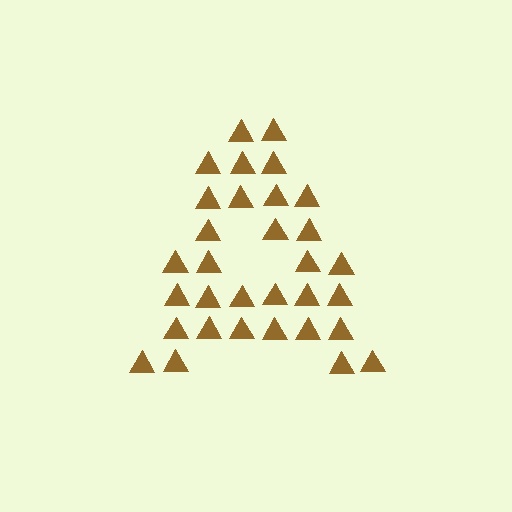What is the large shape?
The large shape is the letter A.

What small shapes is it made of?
It is made of small triangles.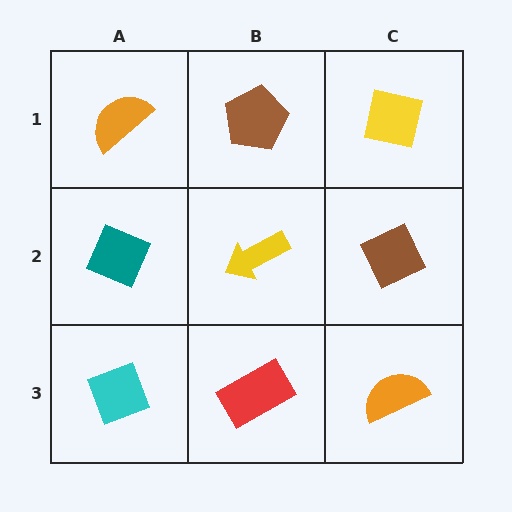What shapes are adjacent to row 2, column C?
A yellow square (row 1, column C), an orange semicircle (row 3, column C), a yellow arrow (row 2, column B).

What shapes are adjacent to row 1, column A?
A teal diamond (row 2, column A), a brown pentagon (row 1, column B).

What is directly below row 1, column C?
A brown diamond.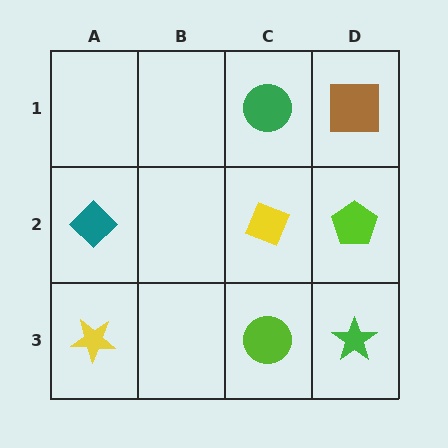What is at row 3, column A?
A yellow star.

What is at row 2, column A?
A teal diamond.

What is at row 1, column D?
A brown square.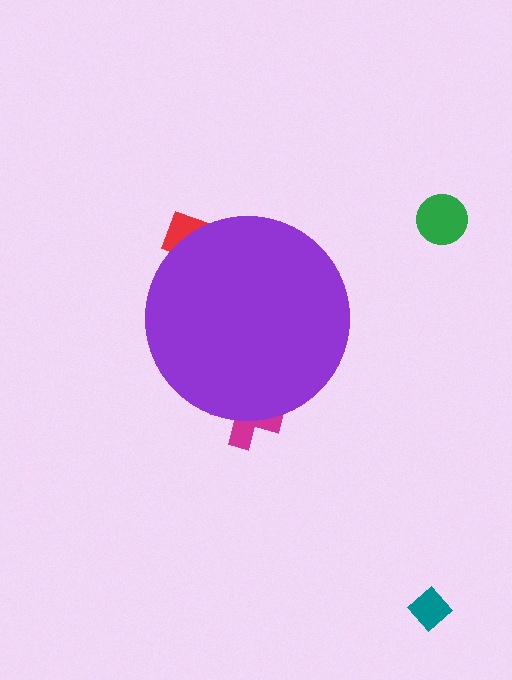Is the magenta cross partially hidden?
Yes, the magenta cross is partially hidden behind the purple circle.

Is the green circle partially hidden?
No, the green circle is fully visible.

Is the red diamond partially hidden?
Yes, the red diamond is partially hidden behind the purple circle.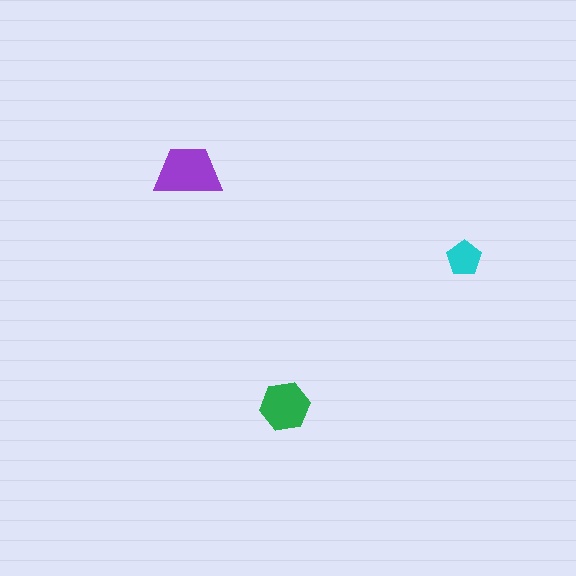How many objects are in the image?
There are 3 objects in the image.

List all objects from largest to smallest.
The purple trapezoid, the green hexagon, the cyan pentagon.